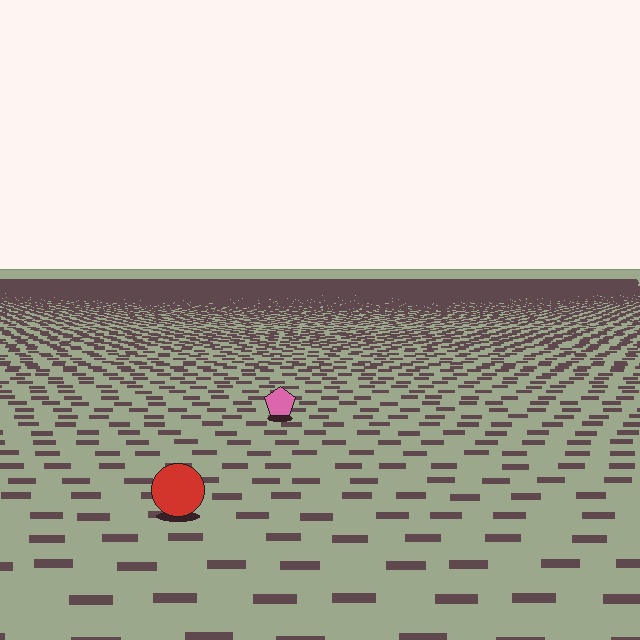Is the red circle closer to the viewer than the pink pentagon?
Yes. The red circle is closer — you can tell from the texture gradient: the ground texture is coarser near it.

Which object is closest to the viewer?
The red circle is closest. The texture marks near it are larger and more spread out.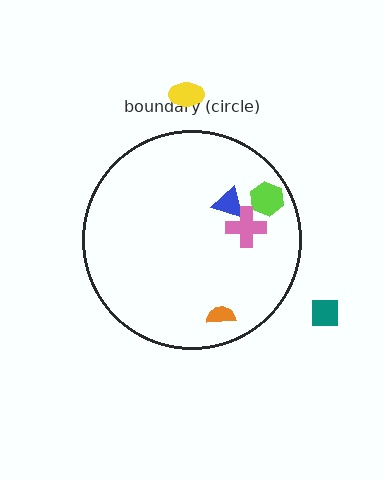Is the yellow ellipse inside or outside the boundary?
Outside.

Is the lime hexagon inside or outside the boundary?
Inside.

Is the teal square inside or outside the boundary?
Outside.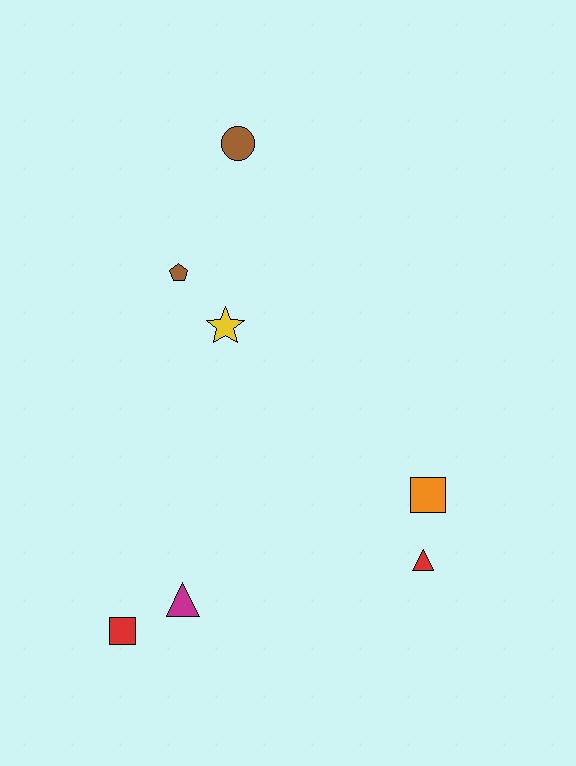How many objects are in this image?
There are 7 objects.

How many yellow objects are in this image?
There is 1 yellow object.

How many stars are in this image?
There is 1 star.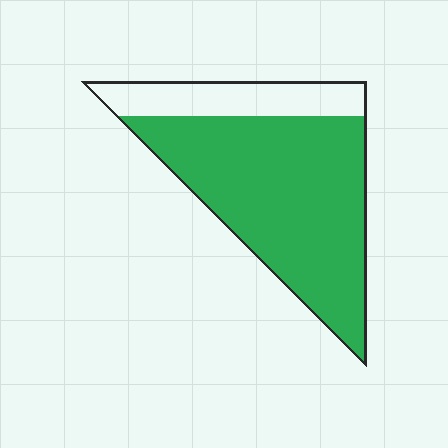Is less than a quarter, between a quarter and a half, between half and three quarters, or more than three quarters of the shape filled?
More than three quarters.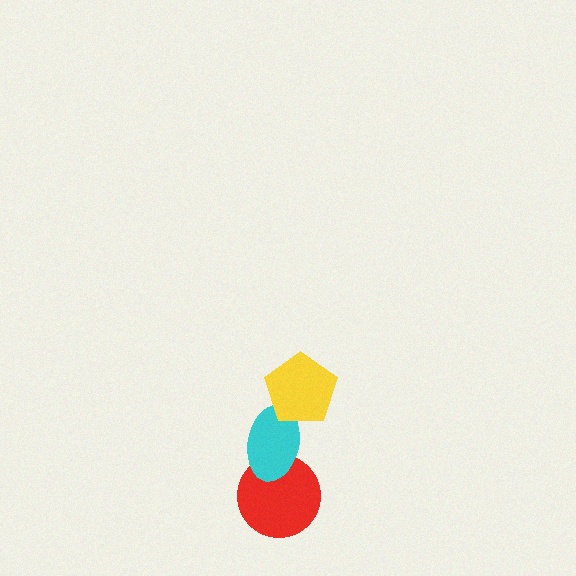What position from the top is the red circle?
The red circle is 3rd from the top.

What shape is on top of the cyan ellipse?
The yellow pentagon is on top of the cyan ellipse.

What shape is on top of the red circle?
The cyan ellipse is on top of the red circle.